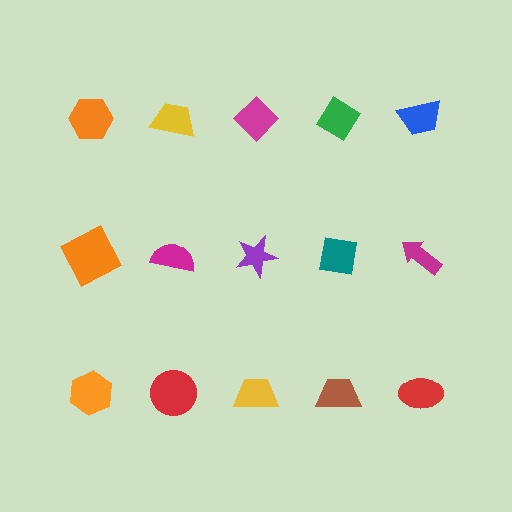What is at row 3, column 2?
A red circle.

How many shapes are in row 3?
5 shapes.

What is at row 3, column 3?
A yellow trapezoid.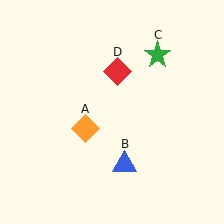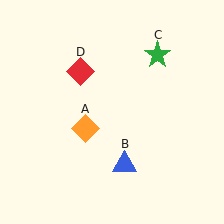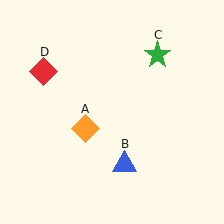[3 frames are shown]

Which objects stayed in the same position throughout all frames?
Orange diamond (object A) and blue triangle (object B) and green star (object C) remained stationary.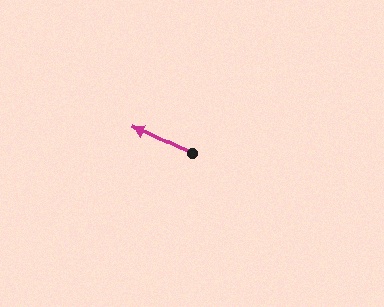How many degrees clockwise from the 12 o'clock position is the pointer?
Approximately 296 degrees.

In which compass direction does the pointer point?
Northwest.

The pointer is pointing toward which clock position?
Roughly 10 o'clock.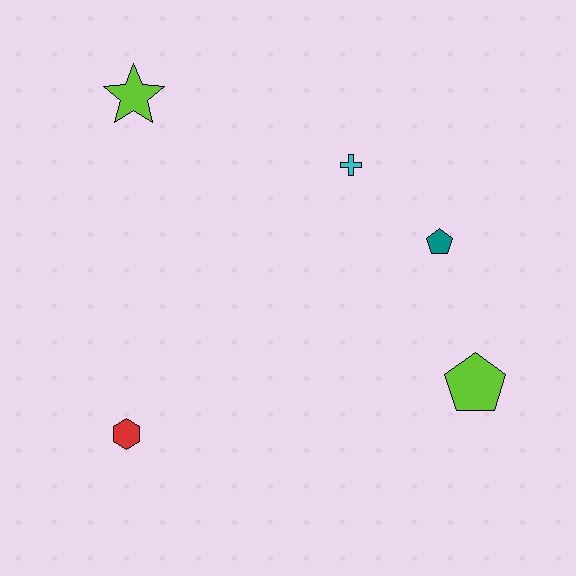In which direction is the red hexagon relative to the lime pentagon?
The red hexagon is to the left of the lime pentagon.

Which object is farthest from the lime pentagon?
The lime star is farthest from the lime pentagon.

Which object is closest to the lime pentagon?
The teal pentagon is closest to the lime pentagon.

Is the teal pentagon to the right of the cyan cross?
Yes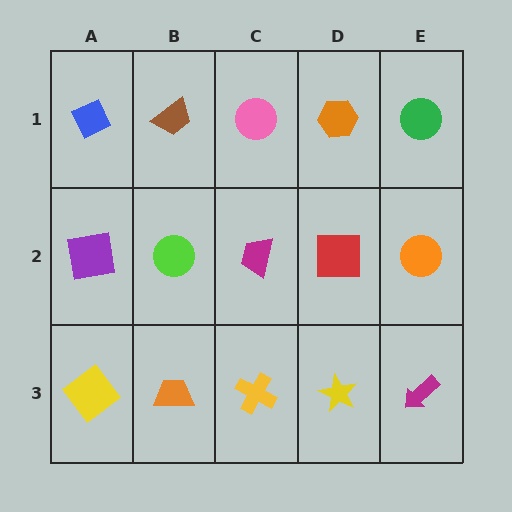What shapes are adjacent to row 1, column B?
A lime circle (row 2, column B), a blue diamond (row 1, column A), a pink circle (row 1, column C).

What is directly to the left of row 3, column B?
A yellow diamond.